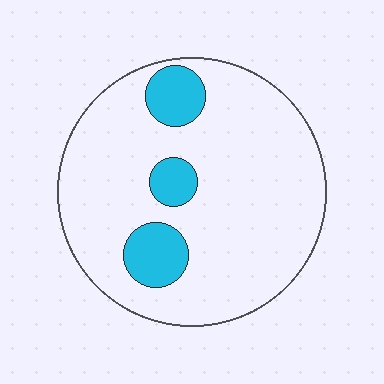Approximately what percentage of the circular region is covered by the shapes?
Approximately 15%.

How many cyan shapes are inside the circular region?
3.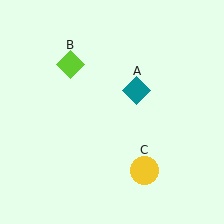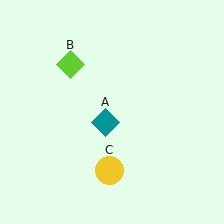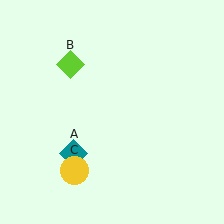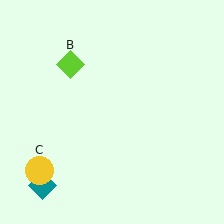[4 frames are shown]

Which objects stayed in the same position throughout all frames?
Lime diamond (object B) remained stationary.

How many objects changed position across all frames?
2 objects changed position: teal diamond (object A), yellow circle (object C).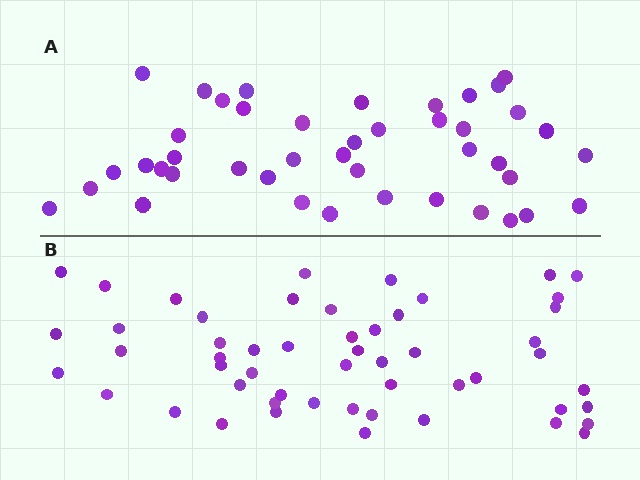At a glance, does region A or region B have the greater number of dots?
Region B (the bottom region) has more dots.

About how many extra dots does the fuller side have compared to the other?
Region B has roughly 10 or so more dots than region A.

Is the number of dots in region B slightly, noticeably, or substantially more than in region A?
Region B has only slightly more — the two regions are fairly close. The ratio is roughly 1.2 to 1.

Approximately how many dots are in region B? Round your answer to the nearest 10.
About 50 dots. (The exact count is 53, which rounds to 50.)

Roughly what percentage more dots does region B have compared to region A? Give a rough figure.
About 25% more.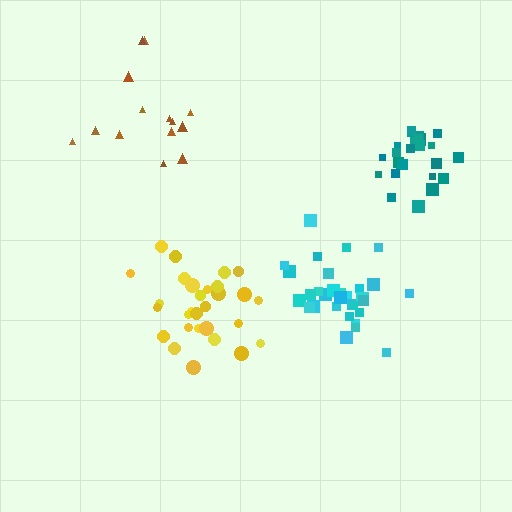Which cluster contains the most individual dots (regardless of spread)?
Cyan (32).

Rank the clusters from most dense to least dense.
teal, cyan, yellow, brown.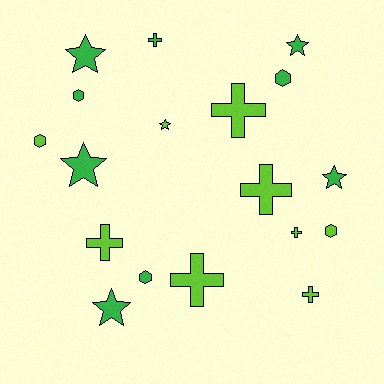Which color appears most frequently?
Green, with 9 objects.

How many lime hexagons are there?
There are 2 lime hexagons.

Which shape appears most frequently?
Cross, with 7 objects.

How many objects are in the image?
There are 18 objects.